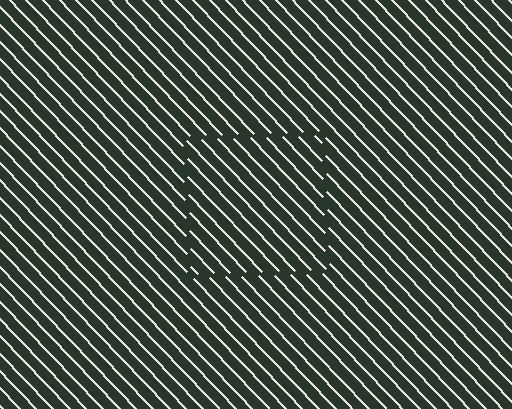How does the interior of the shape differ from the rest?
The interior of the shape contains the same grating, shifted by half a period — the contour is defined by the phase discontinuity where line-ends from the inner and outer gratings abut.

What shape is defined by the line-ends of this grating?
An illusory square. The interior of the shape contains the same grating, shifted by half a period — the contour is defined by the phase discontinuity where line-ends from the inner and outer gratings abut.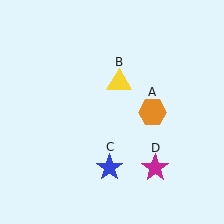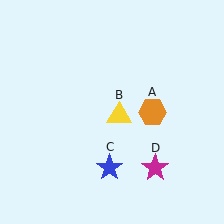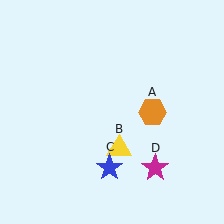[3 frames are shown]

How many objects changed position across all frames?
1 object changed position: yellow triangle (object B).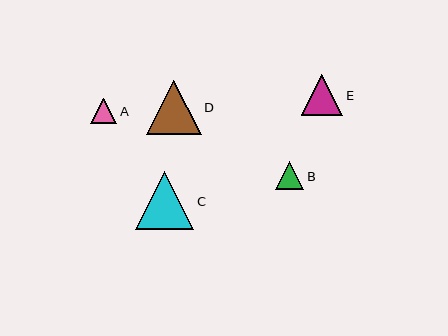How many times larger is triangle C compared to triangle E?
Triangle C is approximately 1.4 times the size of triangle E.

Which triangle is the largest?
Triangle C is the largest with a size of approximately 58 pixels.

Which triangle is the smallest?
Triangle A is the smallest with a size of approximately 26 pixels.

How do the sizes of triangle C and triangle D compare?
Triangle C and triangle D are approximately the same size.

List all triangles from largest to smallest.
From largest to smallest: C, D, E, B, A.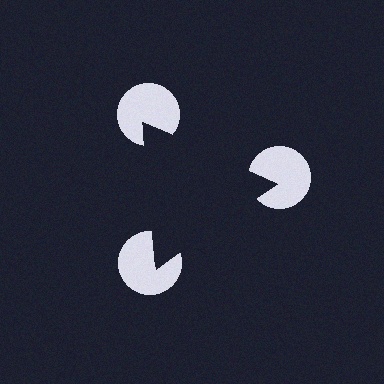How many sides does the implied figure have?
3 sides.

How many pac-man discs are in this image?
There are 3 — one at each vertex of the illusory triangle.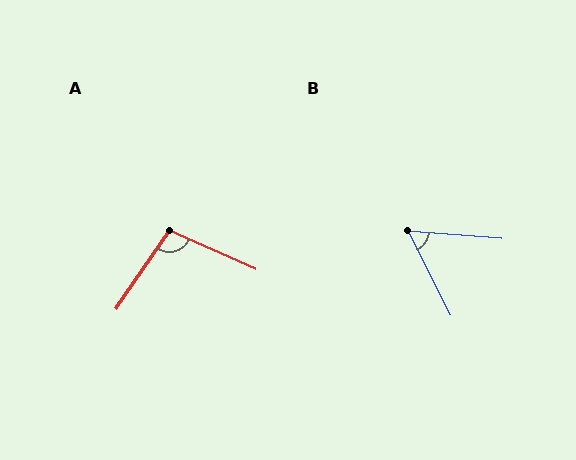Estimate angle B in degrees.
Approximately 59 degrees.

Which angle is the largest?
A, at approximately 100 degrees.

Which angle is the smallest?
B, at approximately 59 degrees.